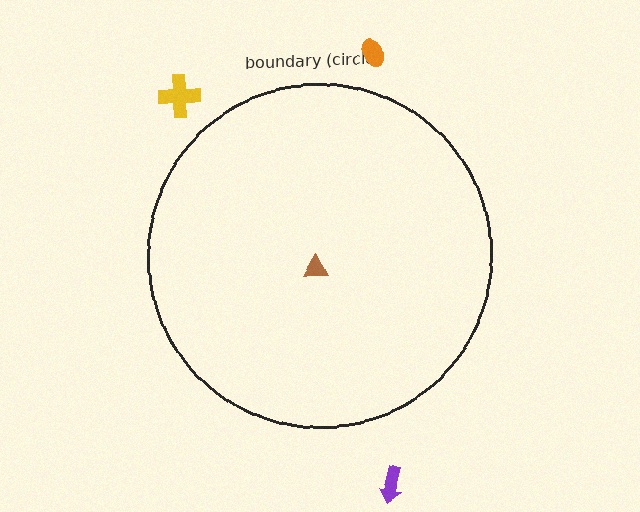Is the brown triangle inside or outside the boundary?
Inside.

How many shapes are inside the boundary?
1 inside, 3 outside.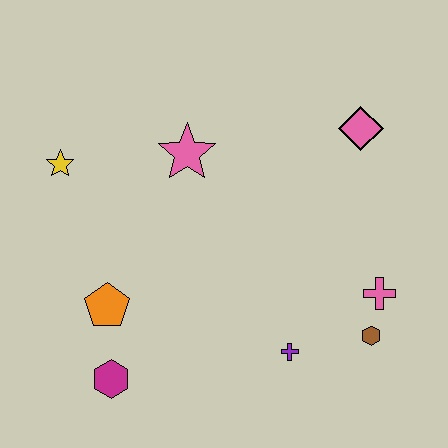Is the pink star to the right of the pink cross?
No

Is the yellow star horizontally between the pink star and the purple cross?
No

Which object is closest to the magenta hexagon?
The orange pentagon is closest to the magenta hexagon.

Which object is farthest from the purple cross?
The yellow star is farthest from the purple cross.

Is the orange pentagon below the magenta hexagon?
No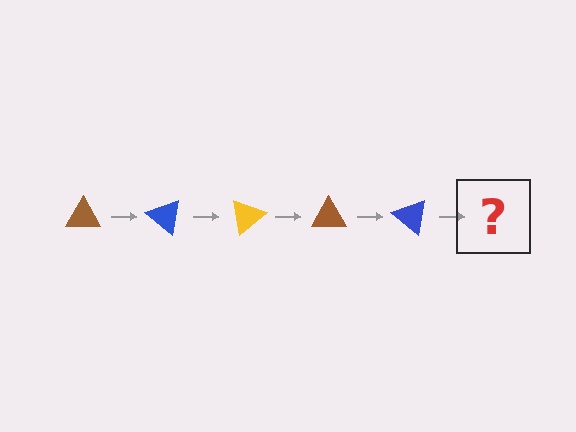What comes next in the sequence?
The next element should be a yellow triangle, rotated 200 degrees from the start.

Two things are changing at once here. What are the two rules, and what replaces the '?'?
The two rules are that it rotates 40 degrees each step and the color cycles through brown, blue, and yellow. The '?' should be a yellow triangle, rotated 200 degrees from the start.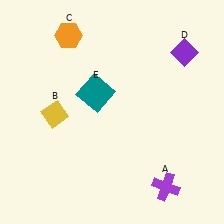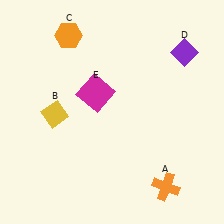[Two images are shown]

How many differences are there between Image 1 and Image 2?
There are 2 differences between the two images.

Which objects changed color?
A changed from purple to orange. E changed from teal to magenta.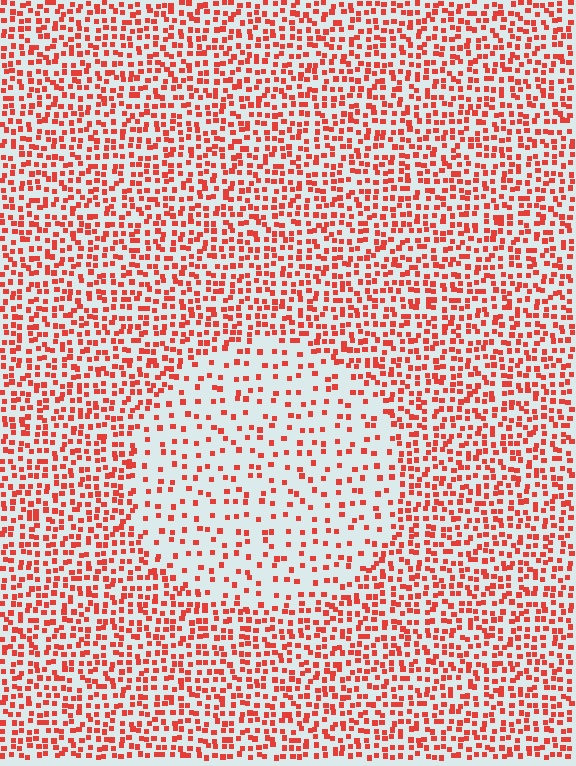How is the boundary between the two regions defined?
The boundary is defined by a change in element density (approximately 2.3x ratio). All elements are the same color, size, and shape.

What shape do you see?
I see a circle.